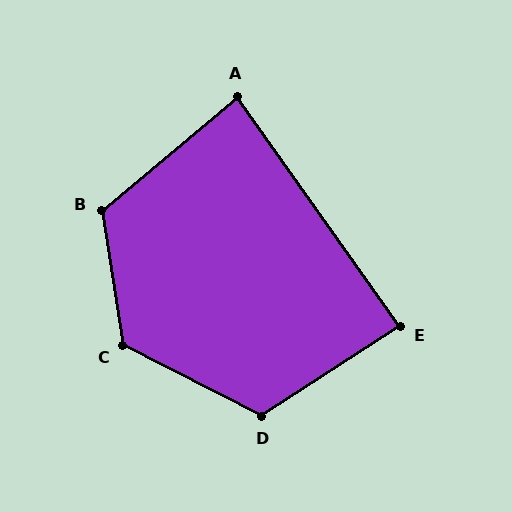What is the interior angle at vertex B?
Approximately 122 degrees (obtuse).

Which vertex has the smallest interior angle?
A, at approximately 85 degrees.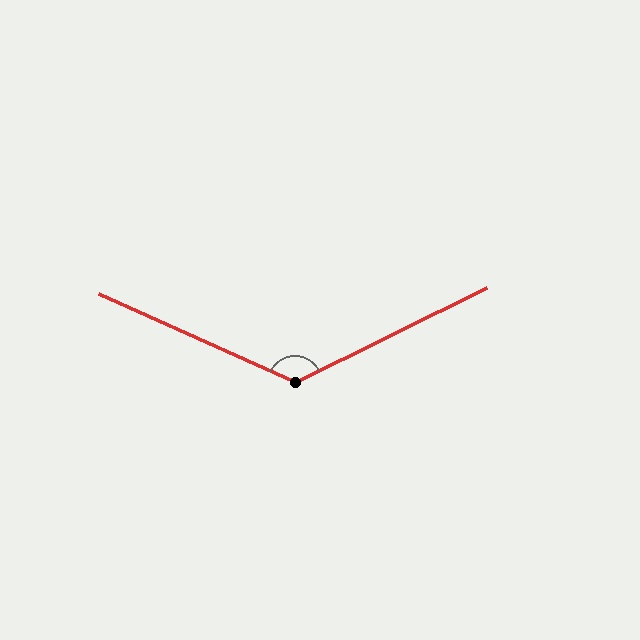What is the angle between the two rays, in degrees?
Approximately 129 degrees.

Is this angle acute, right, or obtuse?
It is obtuse.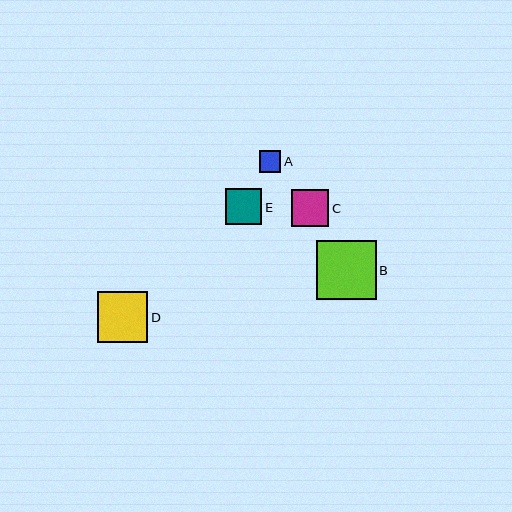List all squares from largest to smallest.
From largest to smallest: B, D, C, E, A.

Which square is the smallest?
Square A is the smallest with a size of approximately 22 pixels.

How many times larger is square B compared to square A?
Square B is approximately 2.7 times the size of square A.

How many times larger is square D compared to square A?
Square D is approximately 2.3 times the size of square A.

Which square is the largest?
Square B is the largest with a size of approximately 59 pixels.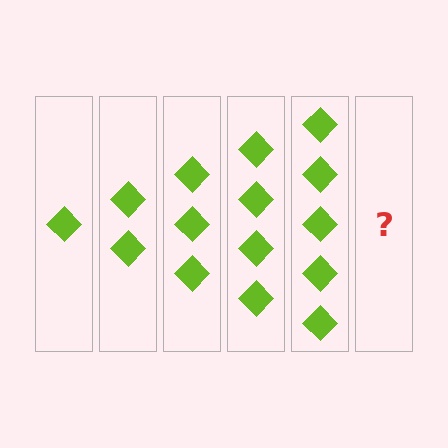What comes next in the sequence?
The next element should be 6 diamonds.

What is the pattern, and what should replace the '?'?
The pattern is that each step adds one more diamond. The '?' should be 6 diamonds.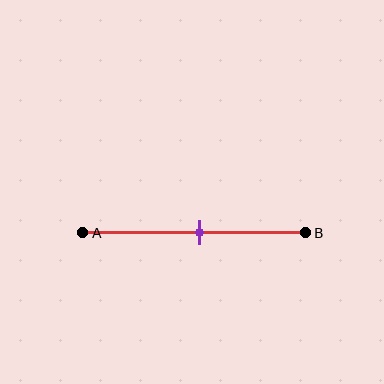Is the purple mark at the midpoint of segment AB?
Yes, the mark is approximately at the midpoint.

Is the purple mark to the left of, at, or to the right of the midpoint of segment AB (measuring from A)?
The purple mark is approximately at the midpoint of segment AB.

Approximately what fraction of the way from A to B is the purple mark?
The purple mark is approximately 50% of the way from A to B.